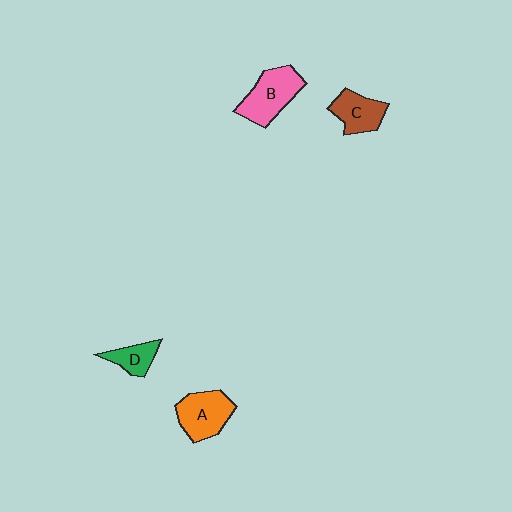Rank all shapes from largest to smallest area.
From largest to smallest: B (pink), A (orange), C (brown), D (green).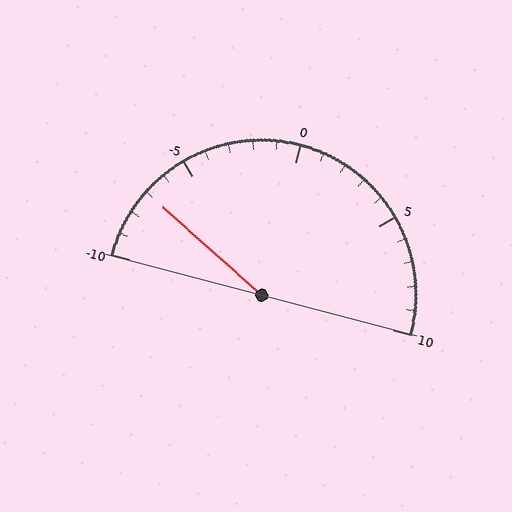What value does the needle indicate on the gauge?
The needle indicates approximately -7.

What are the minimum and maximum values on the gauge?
The gauge ranges from -10 to 10.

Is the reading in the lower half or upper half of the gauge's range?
The reading is in the lower half of the range (-10 to 10).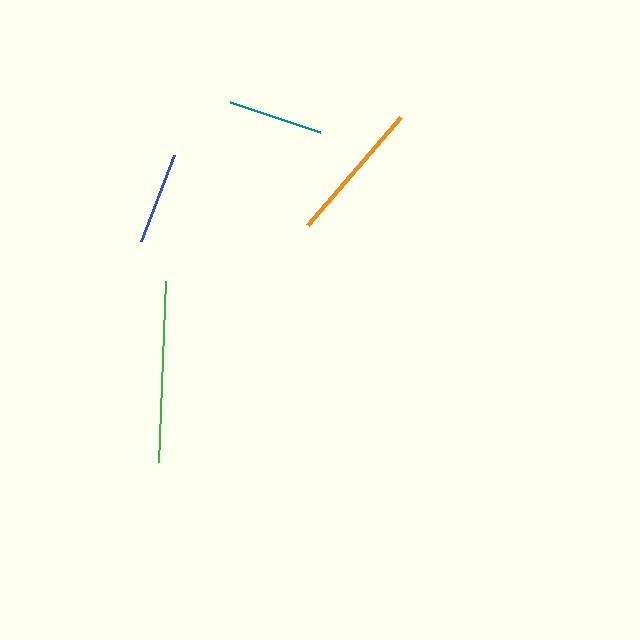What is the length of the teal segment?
The teal segment is approximately 94 pixels long.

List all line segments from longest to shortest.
From longest to shortest: green, orange, teal, blue.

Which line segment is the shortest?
The blue line is the shortest at approximately 93 pixels.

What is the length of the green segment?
The green segment is approximately 181 pixels long.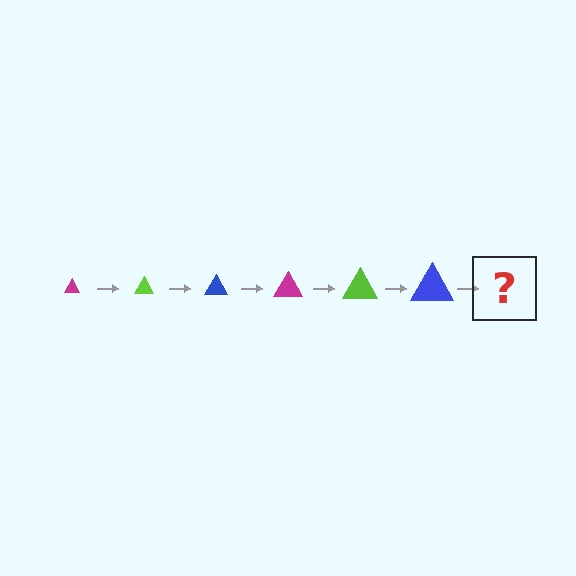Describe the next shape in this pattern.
It should be a magenta triangle, larger than the previous one.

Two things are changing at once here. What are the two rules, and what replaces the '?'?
The two rules are that the triangle grows larger each step and the color cycles through magenta, lime, and blue. The '?' should be a magenta triangle, larger than the previous one.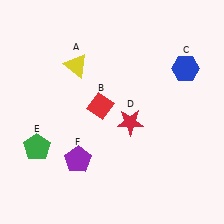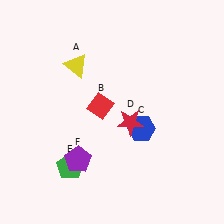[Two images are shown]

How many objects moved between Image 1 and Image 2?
2 objects moved between the two images.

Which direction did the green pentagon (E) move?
The green pentagon (E) moved right.